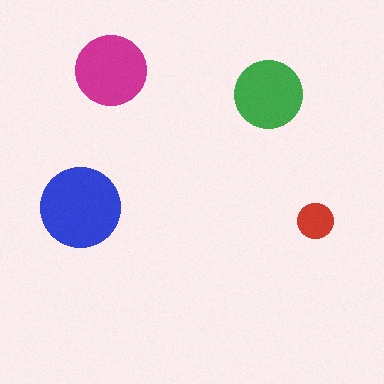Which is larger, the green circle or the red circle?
The green one.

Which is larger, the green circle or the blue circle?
The blue one.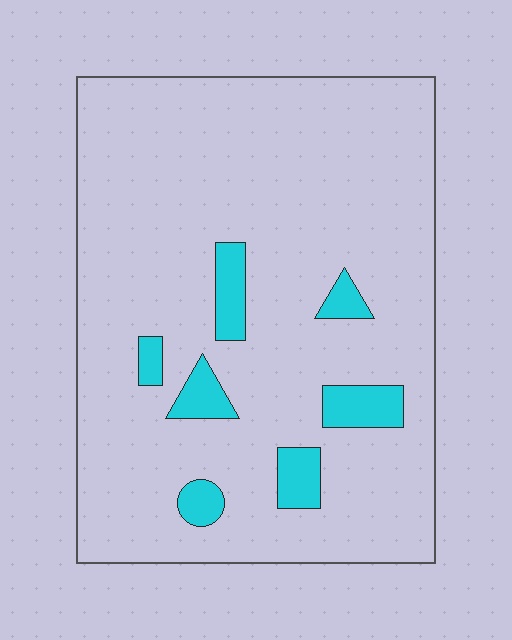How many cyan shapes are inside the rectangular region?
7.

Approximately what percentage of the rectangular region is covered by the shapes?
Approximately 10%.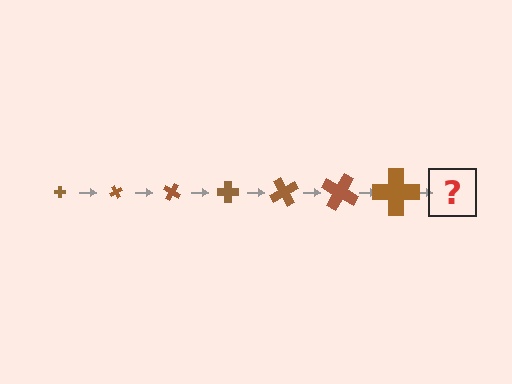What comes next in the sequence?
The next element should be a cross, larger than the previous one and rotated 420 degrees from the start.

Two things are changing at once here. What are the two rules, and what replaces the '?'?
The two rules are that the cross grows larger each step and it rotates 60 degrees each step. The '?' should be a cross, larger than the previous one and rotated 420 degrees from the start.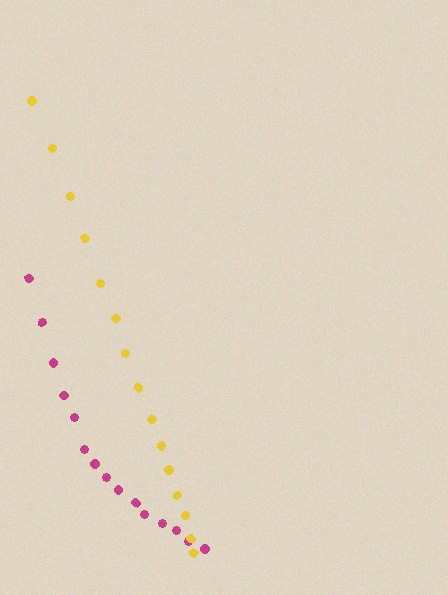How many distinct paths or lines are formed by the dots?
There are 2 distinct paths.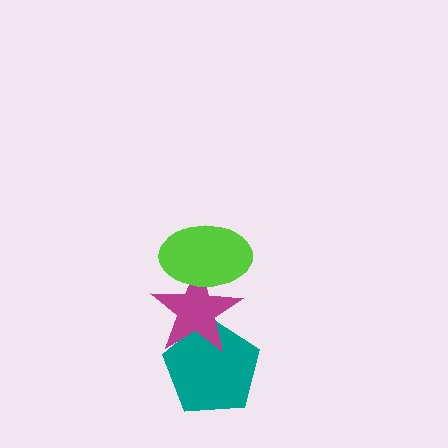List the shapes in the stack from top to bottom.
From top to bottom: the lime ellipse, the magenta star, the teal pentagon.